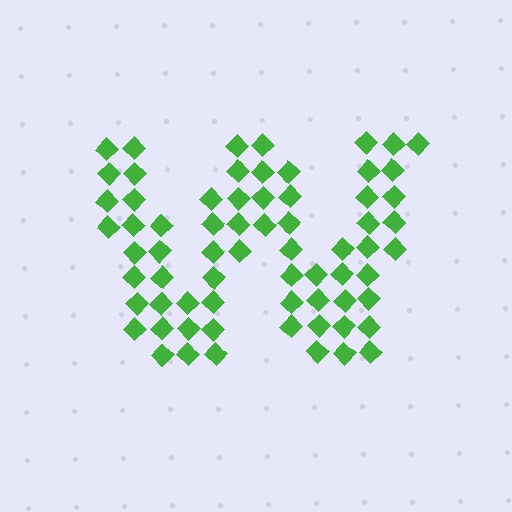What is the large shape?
The large shape is the letter W.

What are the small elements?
The small elements are diamonds.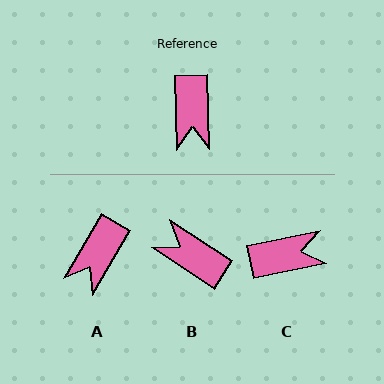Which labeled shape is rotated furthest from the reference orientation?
B, about 125 degrees away.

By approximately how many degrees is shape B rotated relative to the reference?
Approximately 125 degrees clockwise.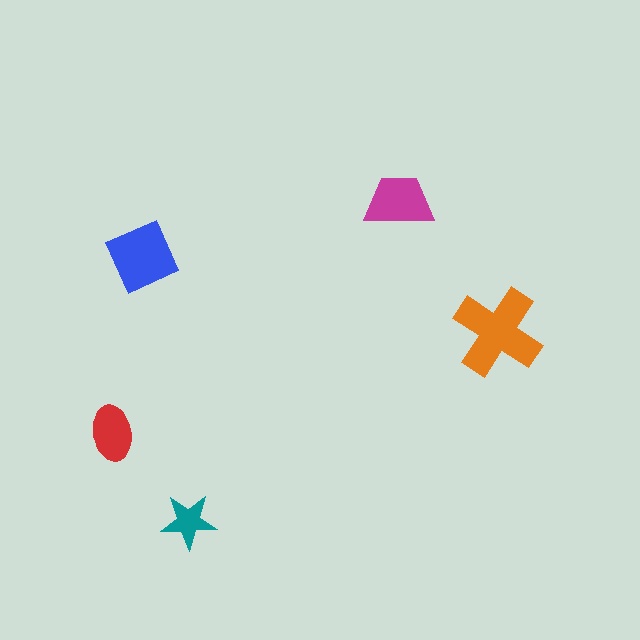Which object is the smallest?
The teal star.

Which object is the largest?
The orange cross.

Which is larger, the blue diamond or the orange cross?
The orange cross.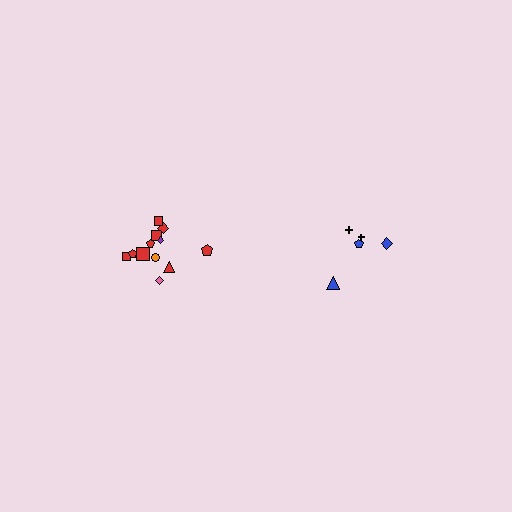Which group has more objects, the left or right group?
The left group.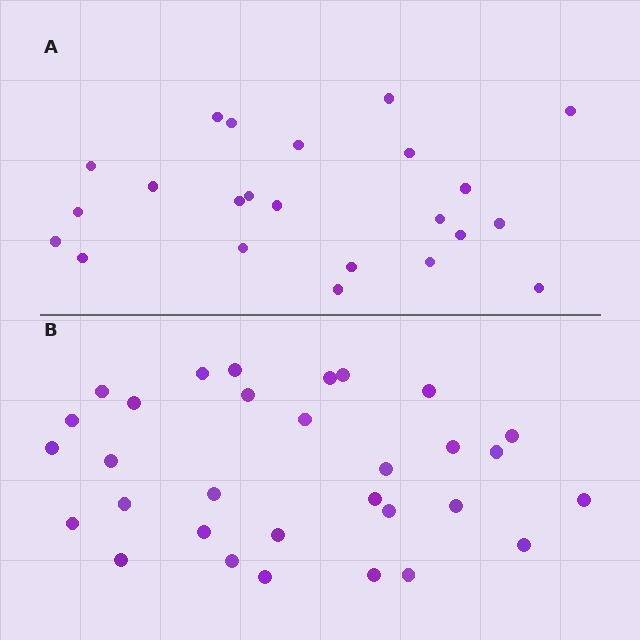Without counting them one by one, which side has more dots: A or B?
Region B (the bottom region) has more dots.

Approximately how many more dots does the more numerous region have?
Region B has roughly 8 or so more dots than region A.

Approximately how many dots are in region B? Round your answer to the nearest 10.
About 30 dots. (The exact count is 31, which rounds to 30.)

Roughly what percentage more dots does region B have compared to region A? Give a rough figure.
About 35% more.